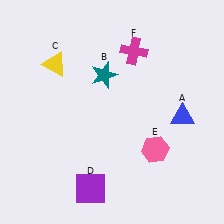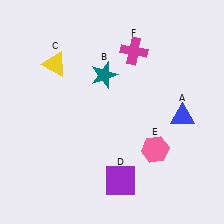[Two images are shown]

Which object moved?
The purple square (D) moved right.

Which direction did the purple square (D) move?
The purple square (D) moved right.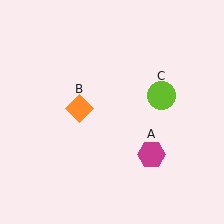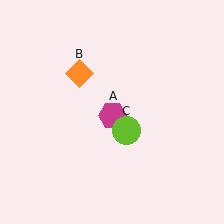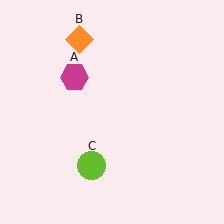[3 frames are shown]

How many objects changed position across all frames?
3 objects changed position: magenta hexagon (object A), orange diamond (object B), lime circle (object C).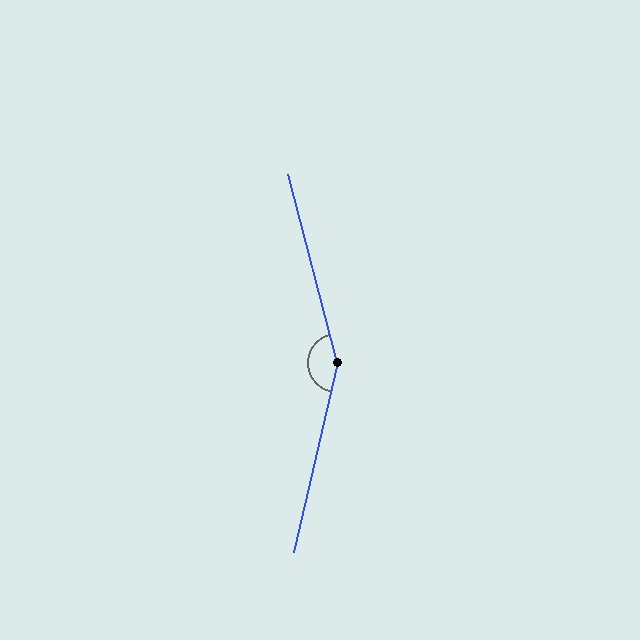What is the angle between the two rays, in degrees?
Approximately 153 degrees.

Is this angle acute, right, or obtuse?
It is obtuse.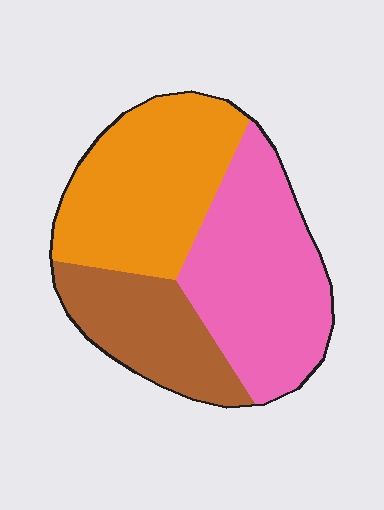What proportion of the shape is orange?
Orange takes up between a third and a half of the shape.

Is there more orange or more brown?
Orange.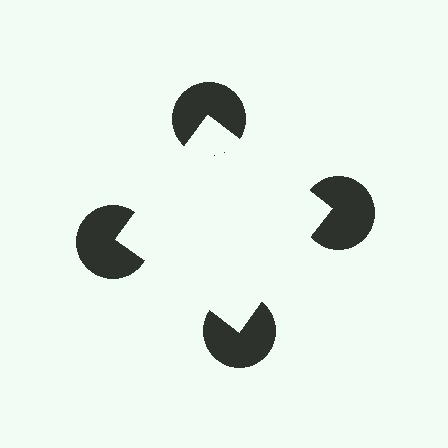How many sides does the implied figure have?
4 sides.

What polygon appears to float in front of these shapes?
An illusory square — its edges are inferred from the aligned wedge cuts in the pac-man discs, not physically drawn.